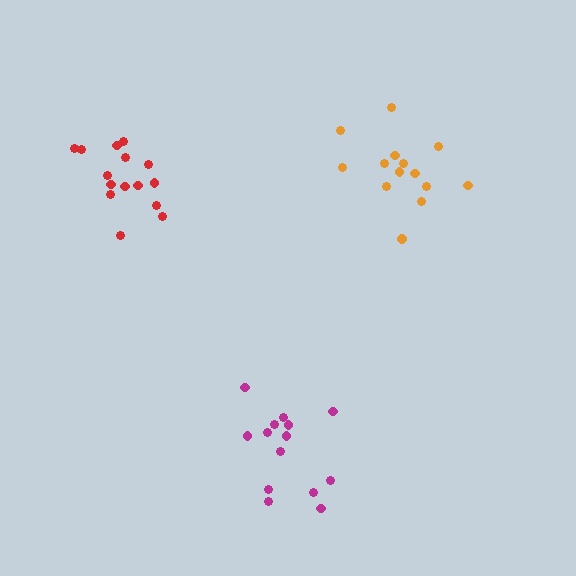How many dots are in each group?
Group 1: 14 dots, Group 2: 14 dots, Group 3: 15 dots (43 total).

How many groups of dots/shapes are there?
There are 3 groups.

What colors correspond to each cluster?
The clusters are colored: magenta, orange, red.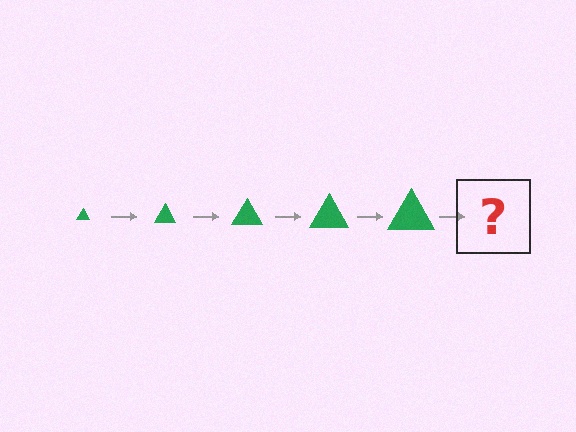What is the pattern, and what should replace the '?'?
The pattern is that the triangle gets progressively larger each step. The '?' should be a green triangle, larger than the previous one.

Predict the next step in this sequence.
The next step is a green triangle, larger than the previous one.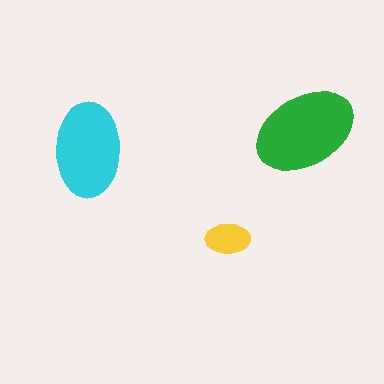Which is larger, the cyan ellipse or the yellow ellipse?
The cyan one.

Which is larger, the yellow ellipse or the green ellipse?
The green one.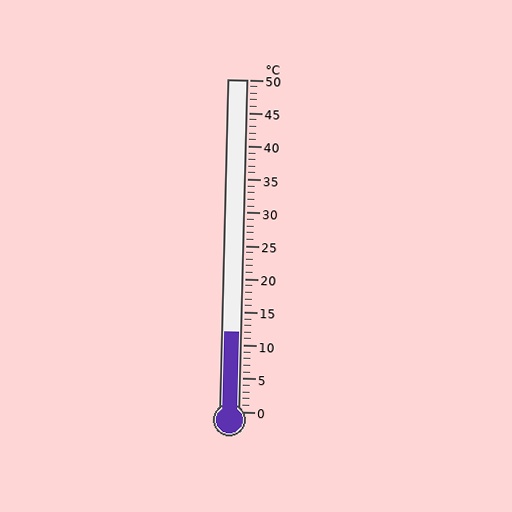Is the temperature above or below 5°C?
The temperature is above 5°C.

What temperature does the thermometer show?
The thermometer shows approximately 12°C.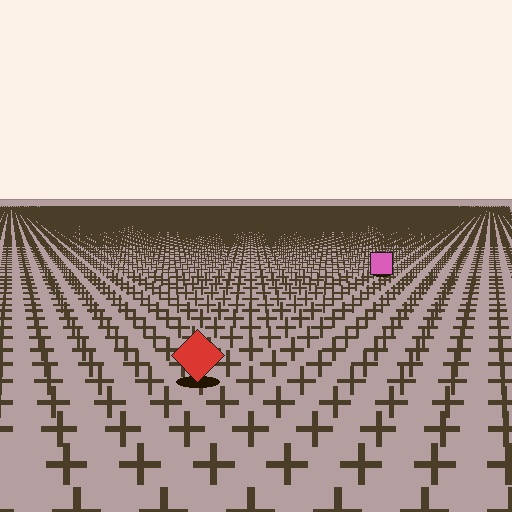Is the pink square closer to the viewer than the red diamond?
No. The red diamond is closer — you can tell from the texture gradient: the ground texture is coarser near it.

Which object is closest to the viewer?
The red diamond is closest. The texture marks near it are larger and more spread out.